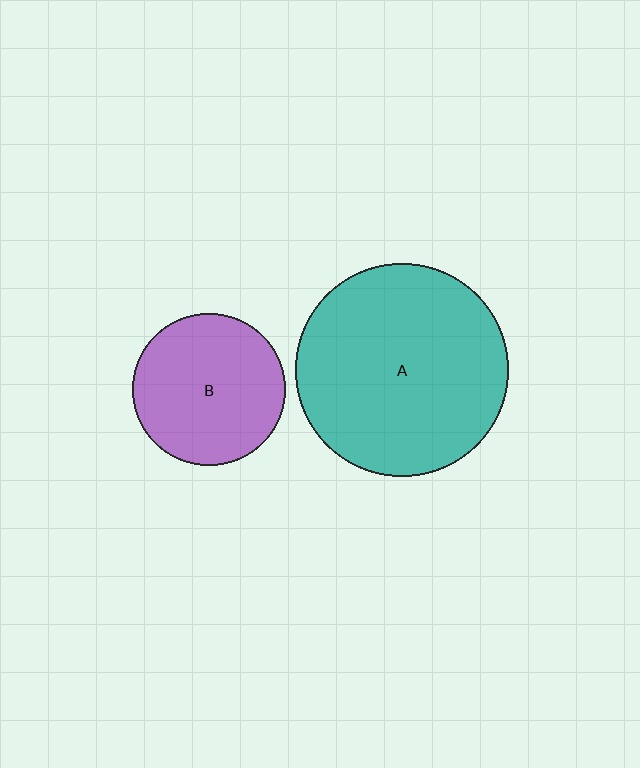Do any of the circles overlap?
No, none of the circles overlap.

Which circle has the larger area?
Circle A (teal).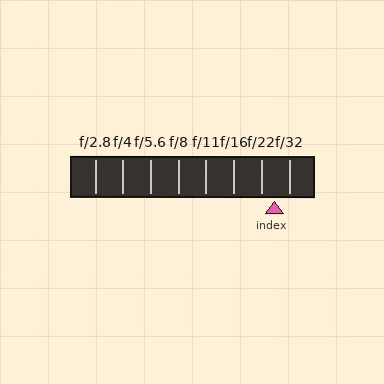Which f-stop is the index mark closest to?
The index mark is closest to f/22.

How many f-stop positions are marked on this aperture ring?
There are 8 f-stop positions marked.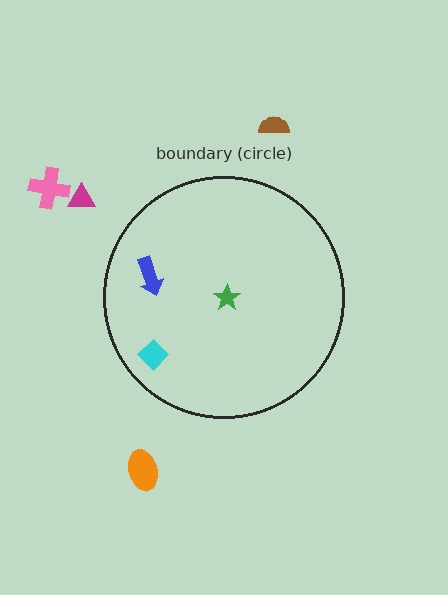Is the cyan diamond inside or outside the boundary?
Inside.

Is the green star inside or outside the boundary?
Inside.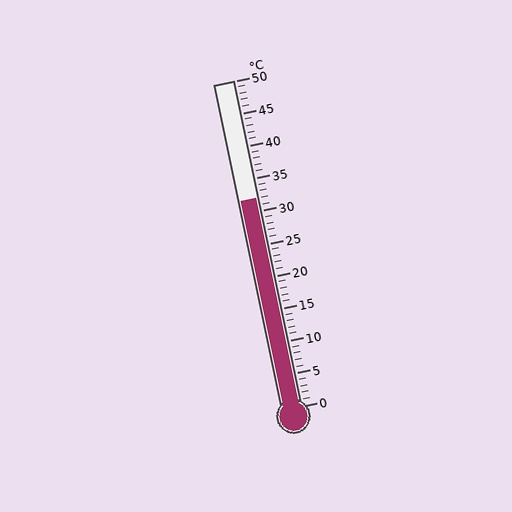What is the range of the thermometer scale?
The thermometer scale ranges from 0°C to 50°C.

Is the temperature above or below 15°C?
The temperature is above 15°C.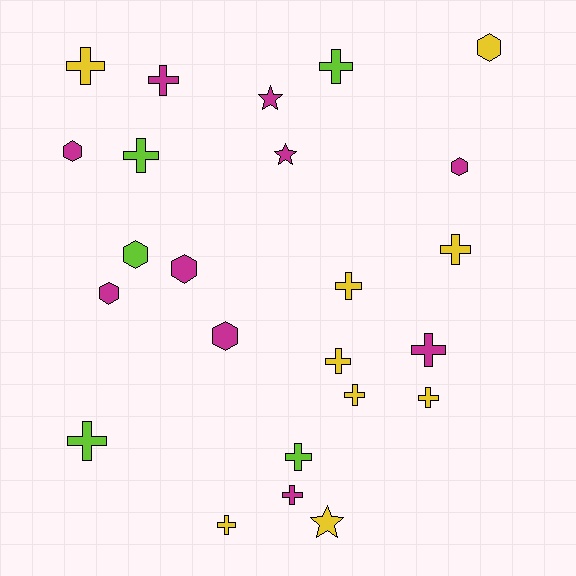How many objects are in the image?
There are 24 objects.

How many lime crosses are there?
There are 4 lime crosses.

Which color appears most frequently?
Magenta, with 10 objects.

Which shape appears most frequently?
Cross, with 14 objects.